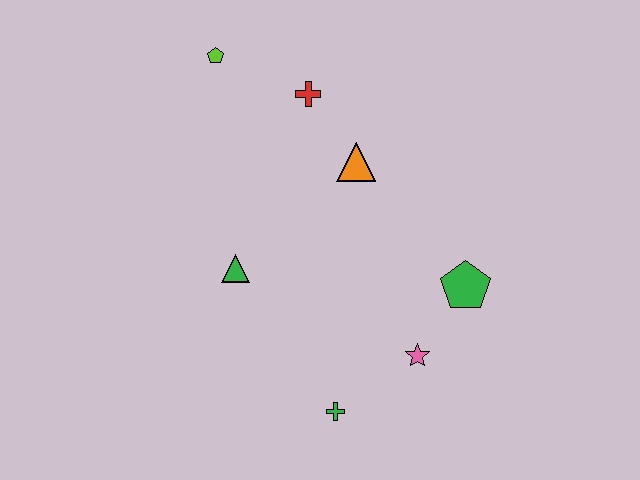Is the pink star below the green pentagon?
Yes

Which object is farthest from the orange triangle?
The green cross is farthest from the orange triangle.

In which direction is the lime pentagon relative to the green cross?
The lime pentagon is above the green cross.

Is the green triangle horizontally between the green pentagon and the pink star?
No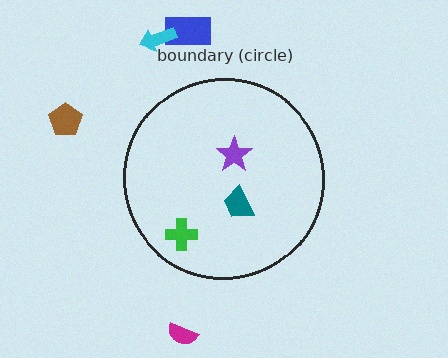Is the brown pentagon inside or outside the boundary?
Outside.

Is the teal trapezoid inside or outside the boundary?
Inside.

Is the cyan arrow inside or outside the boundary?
Outside.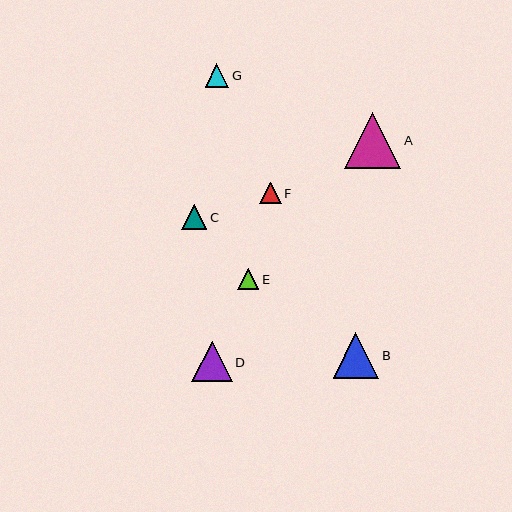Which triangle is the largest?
Triangle A is the largest with a size of approximately 56 pixels.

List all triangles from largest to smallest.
From largest to smallest: A, B, D, C, G, F, E.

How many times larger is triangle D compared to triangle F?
Triangle D is approximately 1.8 times the size of triangle F.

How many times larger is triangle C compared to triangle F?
Triangle C is approximately 1.2 times the size of triangle F.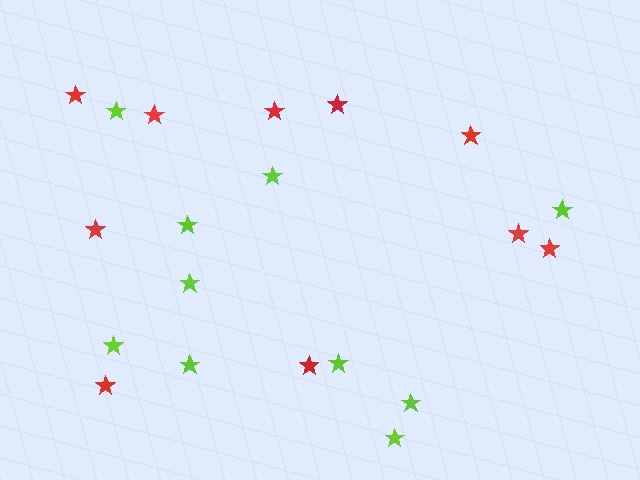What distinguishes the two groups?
There are 2 groups: one group of lime stars (10) and one group of red stars (10).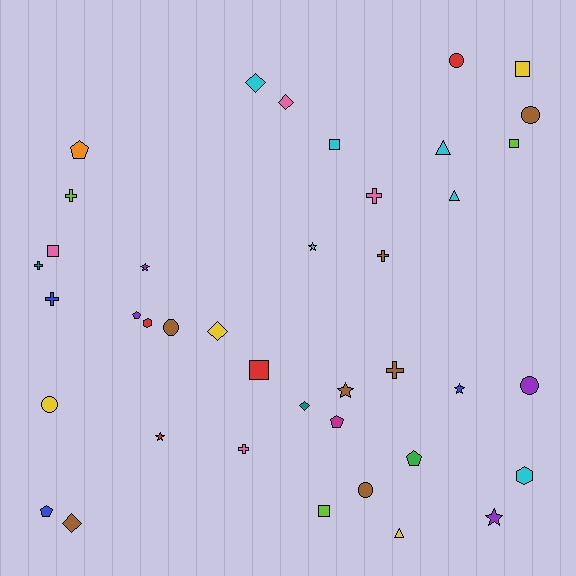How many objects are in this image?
There are 40 objects.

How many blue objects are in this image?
There are 3 blue objects.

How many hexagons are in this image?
There are 2 hexagons.